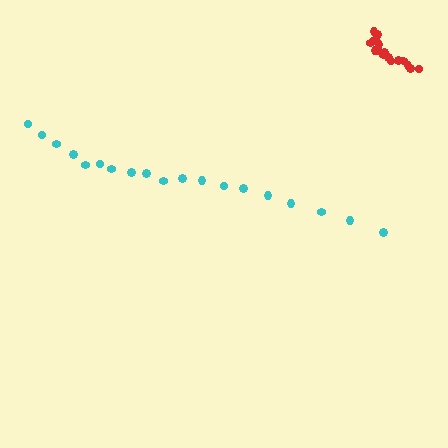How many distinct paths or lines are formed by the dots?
There are 2 distinct paths.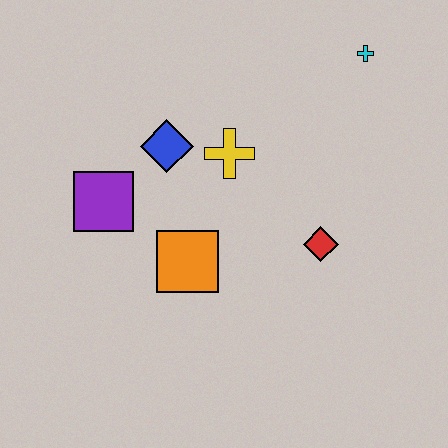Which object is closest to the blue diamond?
The yellow cross is closest to the blue diamond.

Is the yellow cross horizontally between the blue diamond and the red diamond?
Yes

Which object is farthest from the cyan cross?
The purple square is farthest from the cyan cross.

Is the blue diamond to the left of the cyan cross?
Yes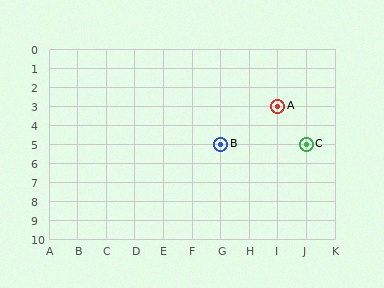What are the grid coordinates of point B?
Point B is at grid coordinates (G, 5).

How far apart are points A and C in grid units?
Points A and C are 1 column and 2 rows apart (about 2.2 grid units diagonally).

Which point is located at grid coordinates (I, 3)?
Point A is at (I, 3).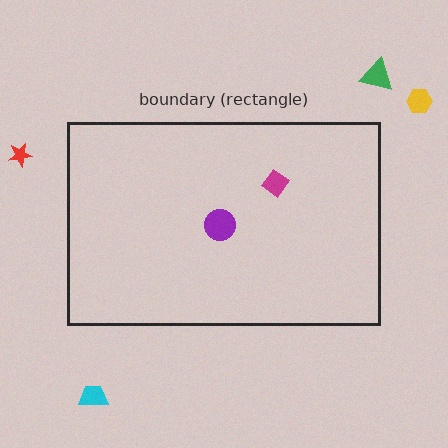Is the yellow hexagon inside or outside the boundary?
Outside.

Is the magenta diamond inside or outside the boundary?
Inside.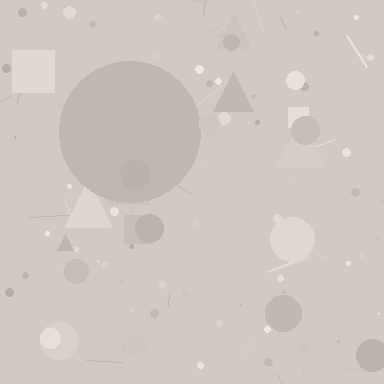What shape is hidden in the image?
A circle is hidden in the image.